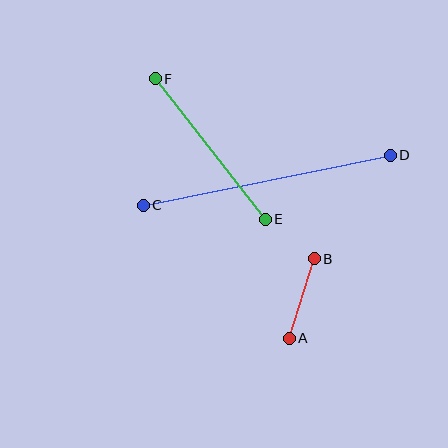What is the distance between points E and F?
The distance is approximately 179 pixels.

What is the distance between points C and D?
The distance is approximately 252 pixels.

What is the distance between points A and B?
The distance is approximately 83 pixels.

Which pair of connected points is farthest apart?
Points C and D are farthest apart.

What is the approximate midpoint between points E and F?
The midpoint is at approximately (210, 149) pixels.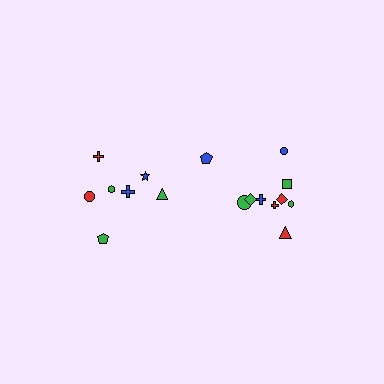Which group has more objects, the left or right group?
The right group.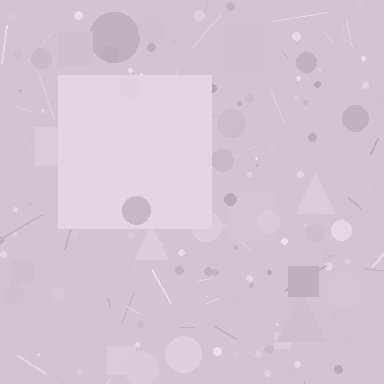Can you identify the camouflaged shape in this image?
The camouflaged shape is a square.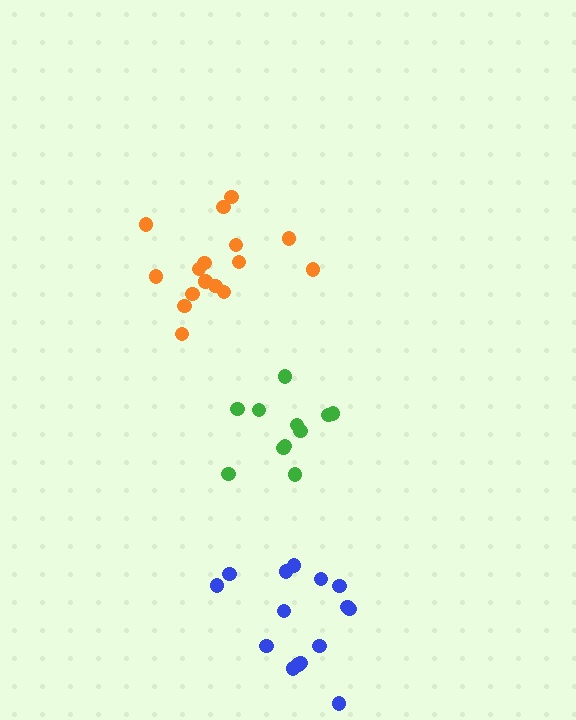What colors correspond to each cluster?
The clusters are colored: blue, orange, green.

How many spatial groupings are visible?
There are 3 spatial groupings.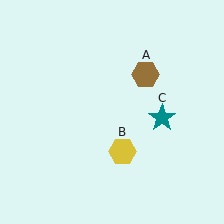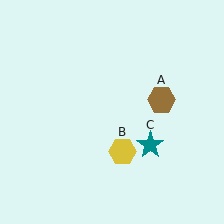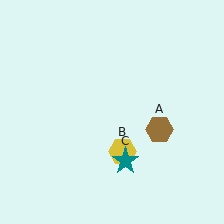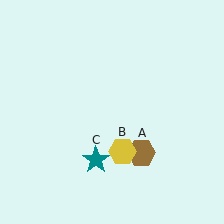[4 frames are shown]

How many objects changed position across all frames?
2 objects changed position: brown hexagon (object A), teal star (object C).